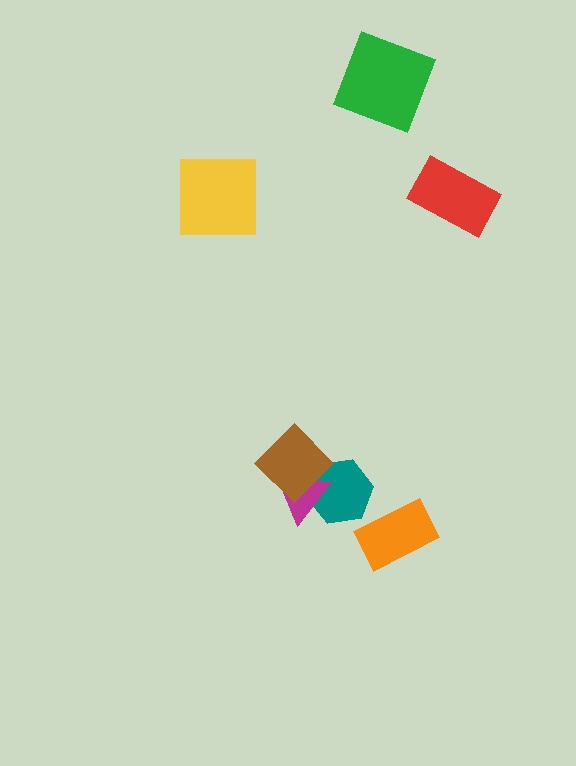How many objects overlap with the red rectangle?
0 objects overlap with the red rectangle.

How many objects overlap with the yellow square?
0 objects overlap with the yellow square.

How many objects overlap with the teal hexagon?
2 objects overlap with the teal hexagon.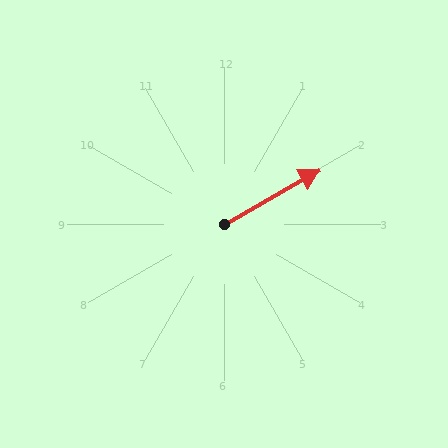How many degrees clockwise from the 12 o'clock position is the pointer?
Approximately 60 degrees.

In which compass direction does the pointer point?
Northeast.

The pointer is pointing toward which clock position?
Roughly 2 o'clock.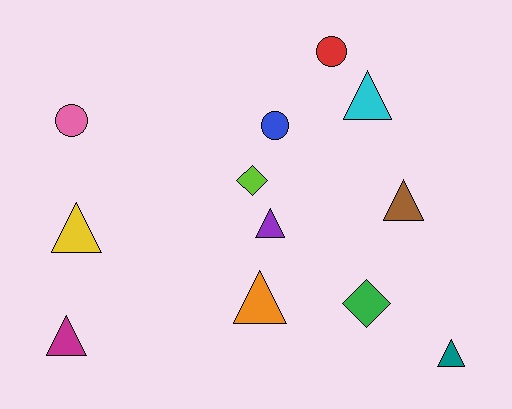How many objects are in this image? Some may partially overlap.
There are 12 objects.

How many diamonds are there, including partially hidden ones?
There are 2 diamonds.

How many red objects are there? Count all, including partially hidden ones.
There is 1 red object.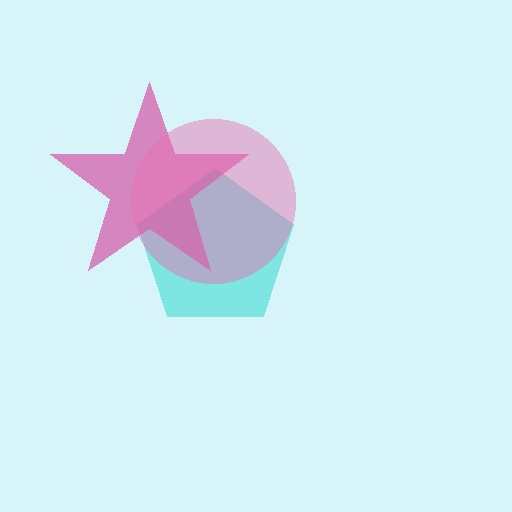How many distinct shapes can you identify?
There are 3 distinct shapes: a cyan pentagon, a magenta star, a pink circle.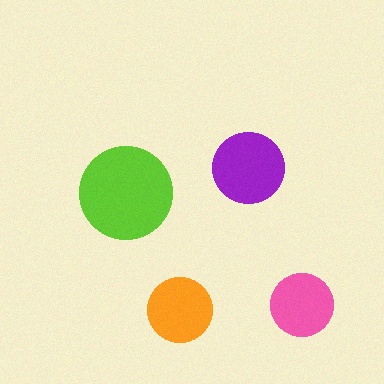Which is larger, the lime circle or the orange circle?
The lime one.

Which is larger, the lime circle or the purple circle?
The lime one.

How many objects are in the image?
There are 4 objects in the image.